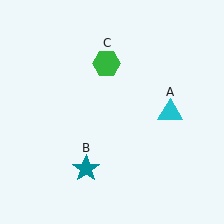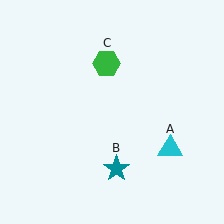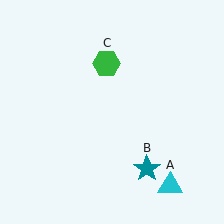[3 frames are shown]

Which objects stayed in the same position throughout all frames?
Green hexagon (object C) remained stationary.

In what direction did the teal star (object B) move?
The teal star (object B) moved right.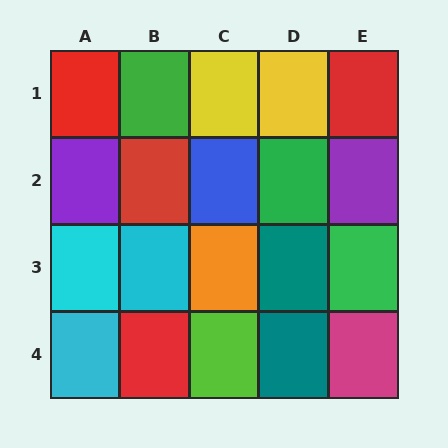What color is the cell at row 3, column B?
Cyan.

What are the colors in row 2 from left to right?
Purple, red, blue, green, purple.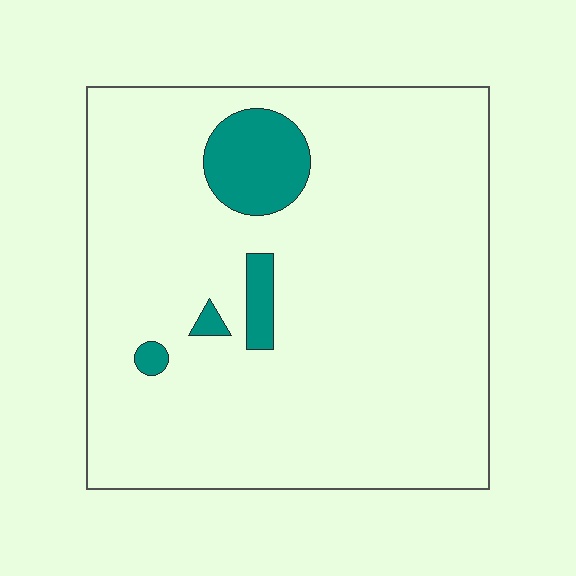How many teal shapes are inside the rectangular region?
4.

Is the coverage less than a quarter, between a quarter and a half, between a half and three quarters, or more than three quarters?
Less than a quarter.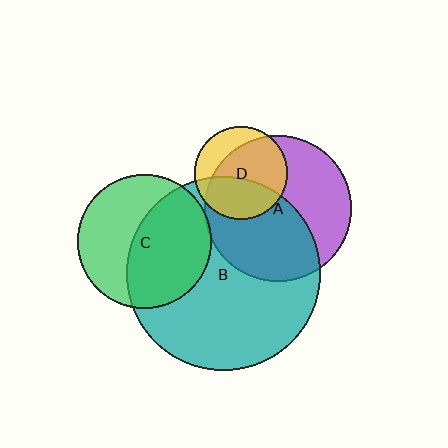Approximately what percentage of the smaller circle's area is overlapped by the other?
Approximately 35%.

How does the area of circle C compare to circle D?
Approximately 2.1 times.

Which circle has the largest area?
Circle B (teal).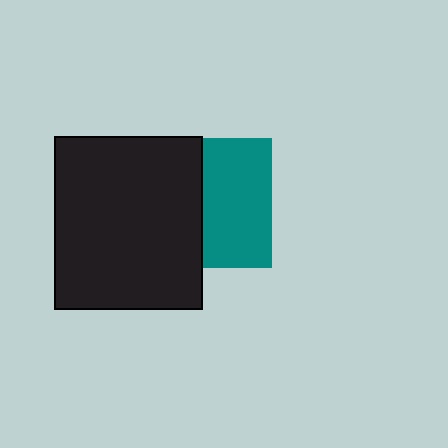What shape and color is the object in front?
The object in front is a black rectangle.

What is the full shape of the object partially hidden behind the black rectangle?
The partially hidden object is a teal square.